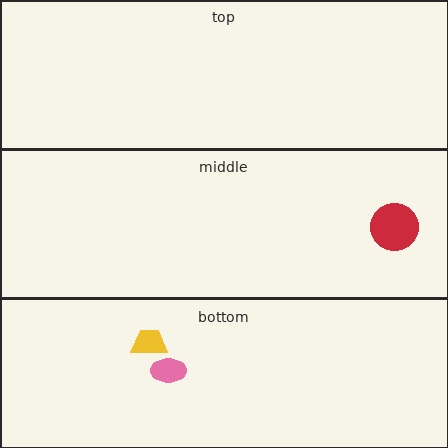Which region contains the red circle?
The middle region.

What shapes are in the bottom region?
The pink ellipse, the yellow trapezoid.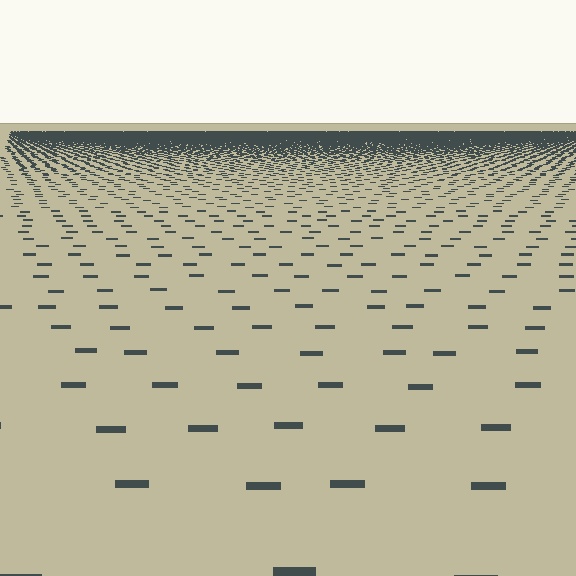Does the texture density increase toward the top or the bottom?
Density increases toward the top.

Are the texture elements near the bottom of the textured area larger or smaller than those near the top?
Larger. Near the bottom, elements are closer to the viewer and appear at a bigger on-screen size.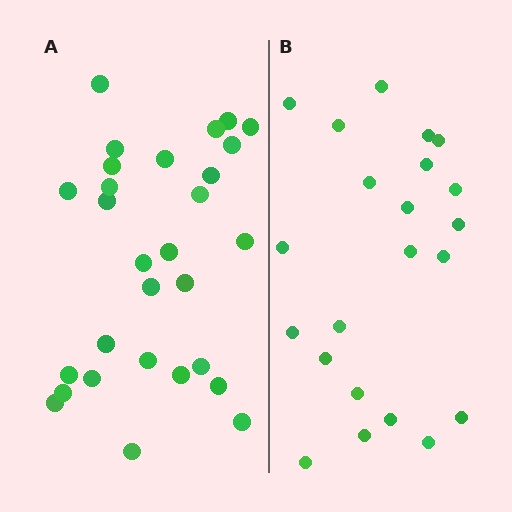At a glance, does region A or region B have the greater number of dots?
Region A (the left region) has more dots.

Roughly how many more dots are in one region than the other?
Region A has roughly 8 or so more dots than region B.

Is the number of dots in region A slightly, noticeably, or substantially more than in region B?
Region A has noticeably more, but not dramatically so. The ratio is roughly 1.3 to 1.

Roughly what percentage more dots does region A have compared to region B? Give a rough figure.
About 30% more.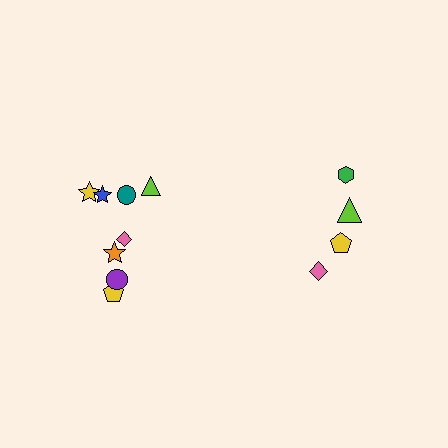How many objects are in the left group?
There are 8 objects.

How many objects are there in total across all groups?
There are 12 objects.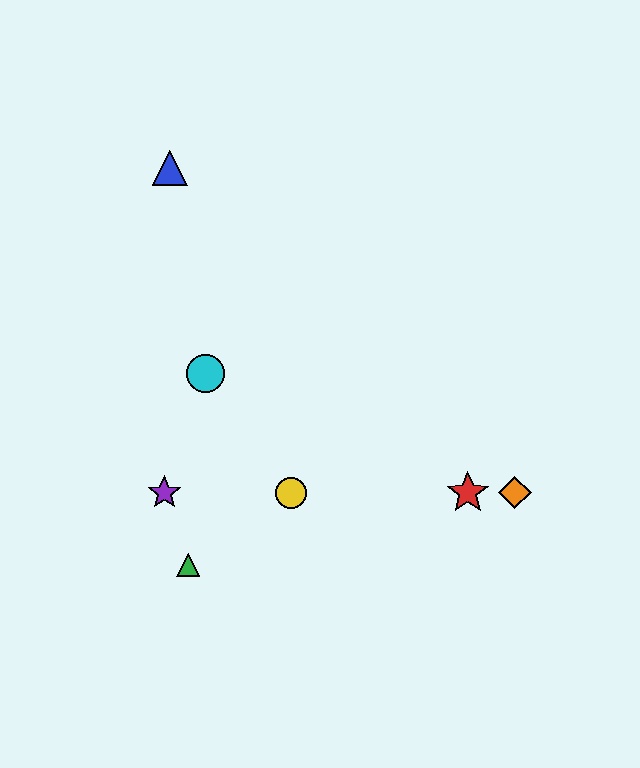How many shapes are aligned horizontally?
4 shapes (the red star, the yellow circle, the purple star, the orange diamond) are aligned horizontally.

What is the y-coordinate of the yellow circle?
The yellow circle is at y≈493.